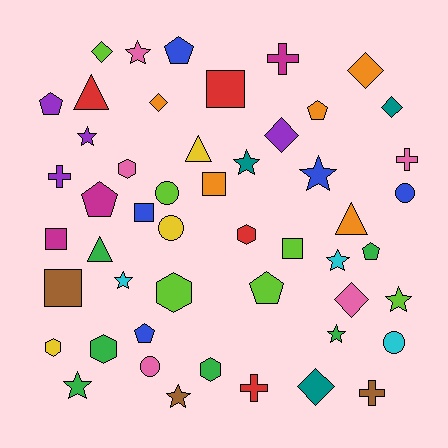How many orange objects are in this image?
There are 5 orange objects.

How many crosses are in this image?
There are 5 crosses.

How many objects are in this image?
There are 50 objects.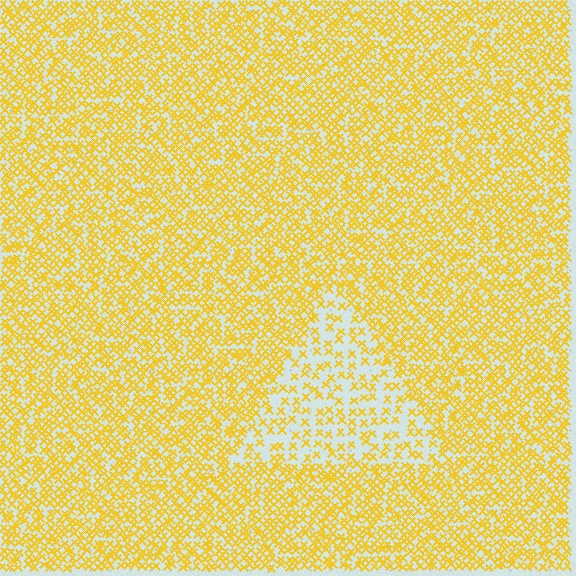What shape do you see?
I see a triangle.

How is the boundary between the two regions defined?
The boundary is defined by a change in element density (approximately 2.2x ratio). All elements are the same color, size, and shape.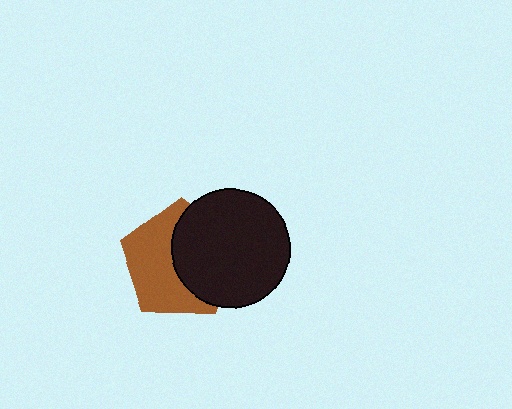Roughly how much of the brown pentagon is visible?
About half of it is visible (roughly 53%).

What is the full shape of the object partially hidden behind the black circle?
The partially hidden object is a brown pentagon.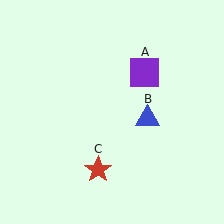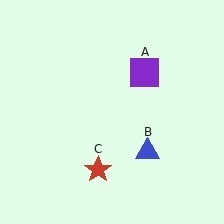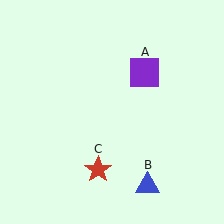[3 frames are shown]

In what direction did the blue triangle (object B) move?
The blue triangle (object B) moved down.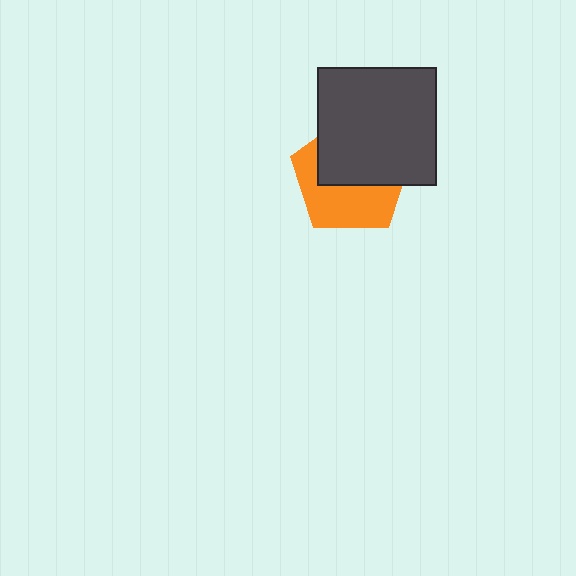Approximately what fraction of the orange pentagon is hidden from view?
Roughly 52% of the orange pentagon is hidden behind the dark gray square.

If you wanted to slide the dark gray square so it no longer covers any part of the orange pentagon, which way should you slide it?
Slide it up — that is the most direct way to separate the two shapes.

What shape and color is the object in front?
The object in front is a dark gray square.